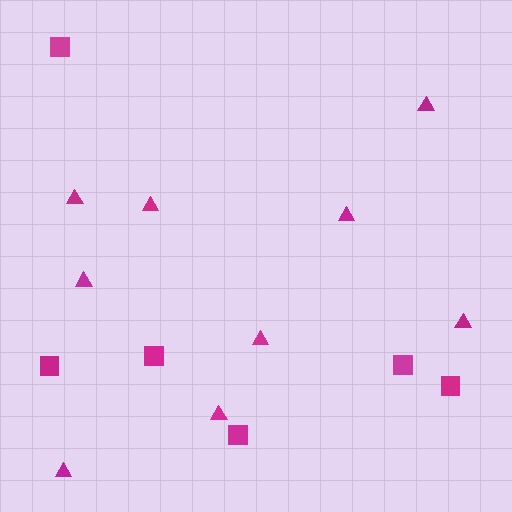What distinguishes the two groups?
There are 2 groups: one group of triangles (9) and one group of squares (6).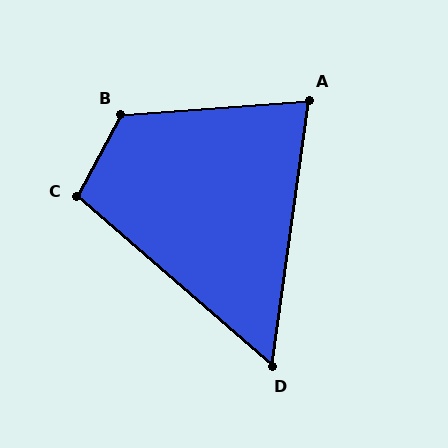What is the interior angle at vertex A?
Approximately 78 degrees (acute).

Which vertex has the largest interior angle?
B, at approximately 123 degrees.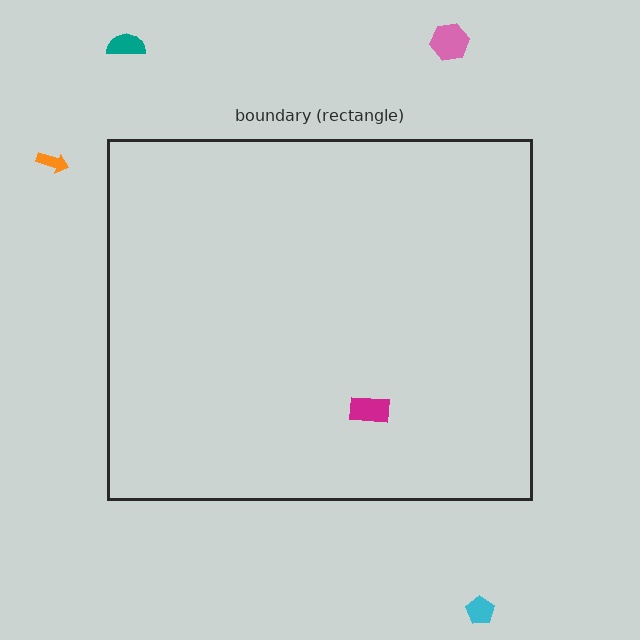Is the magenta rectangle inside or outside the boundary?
Inside.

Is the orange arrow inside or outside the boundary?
Outside.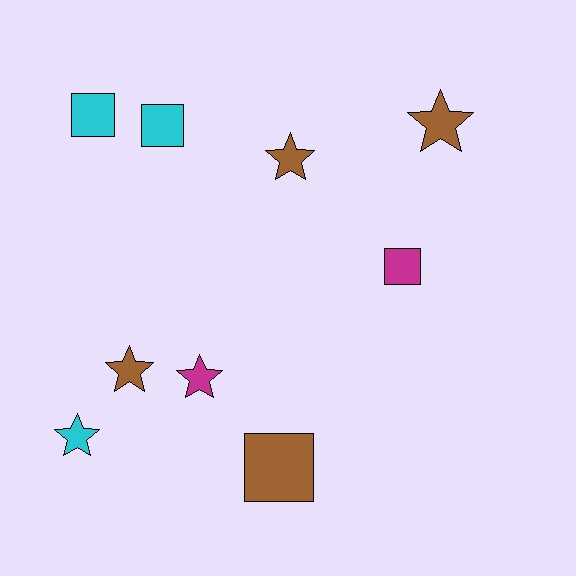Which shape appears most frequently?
Star, with 5 objects.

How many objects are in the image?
There are 9 objects.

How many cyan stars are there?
There is 1 cyan star.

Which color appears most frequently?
Brown, with 4 objects.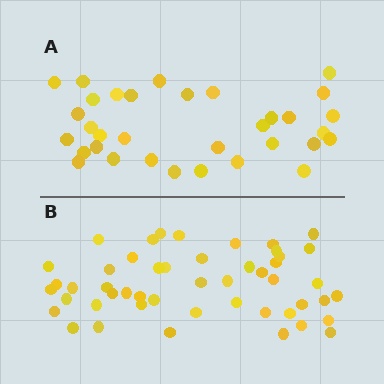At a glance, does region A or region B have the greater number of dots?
Region B (the bottom region) has more dots.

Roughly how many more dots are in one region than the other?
Region B has approximately 15 more dots than region A.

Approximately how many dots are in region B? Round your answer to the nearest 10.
About 50 dots. (The exact count is 49, which rounds to 50.)